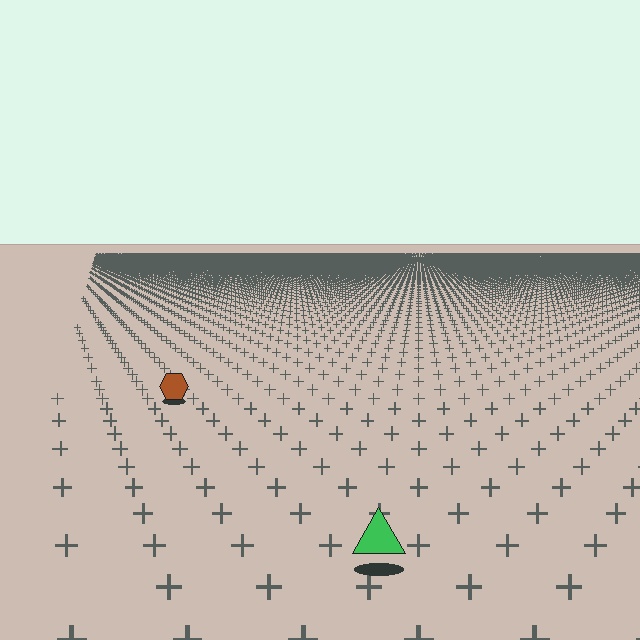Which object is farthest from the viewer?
The brown hexagon is farthest from the viewer. It appears smaller and the ground texture around it is denser.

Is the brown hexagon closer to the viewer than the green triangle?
No. The green triangle is closer — you can tell from the texture gradient: the ground texture is coarser near it.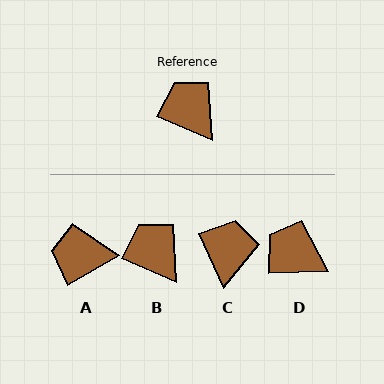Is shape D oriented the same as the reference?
No, it is off by about 25 degrees.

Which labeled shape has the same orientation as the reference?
B.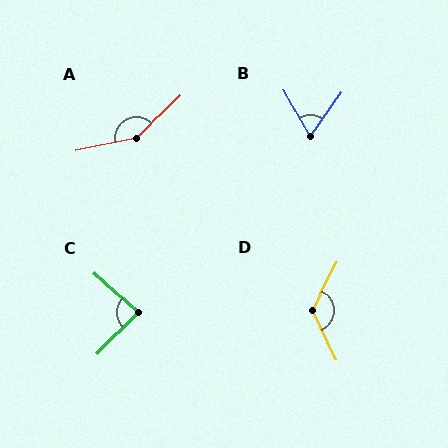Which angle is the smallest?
B, at approximately 65 degrees.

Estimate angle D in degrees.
Approximately 127 degrees.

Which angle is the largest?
A, at approximately 148 degrees.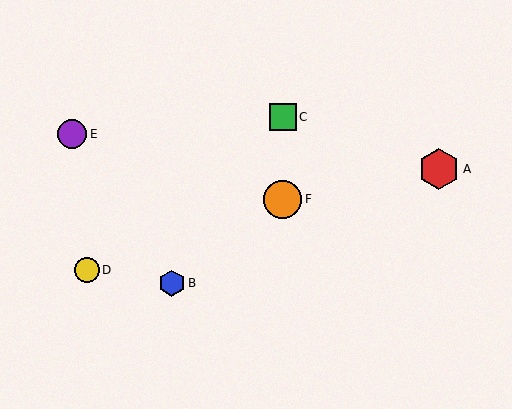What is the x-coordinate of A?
Object A is at x≈439.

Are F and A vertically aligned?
No, F is at x≈283 and A is at x≈439.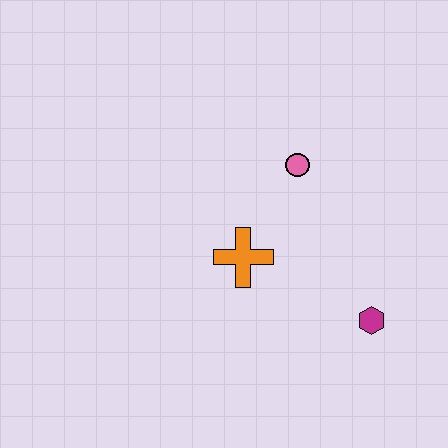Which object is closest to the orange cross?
The pink circle is closest to the orange cross.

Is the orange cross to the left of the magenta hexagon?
Yes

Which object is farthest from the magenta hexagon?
The pink circle is farthest from the magenta hexagon.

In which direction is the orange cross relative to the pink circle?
The orange cross is below the pink circle.